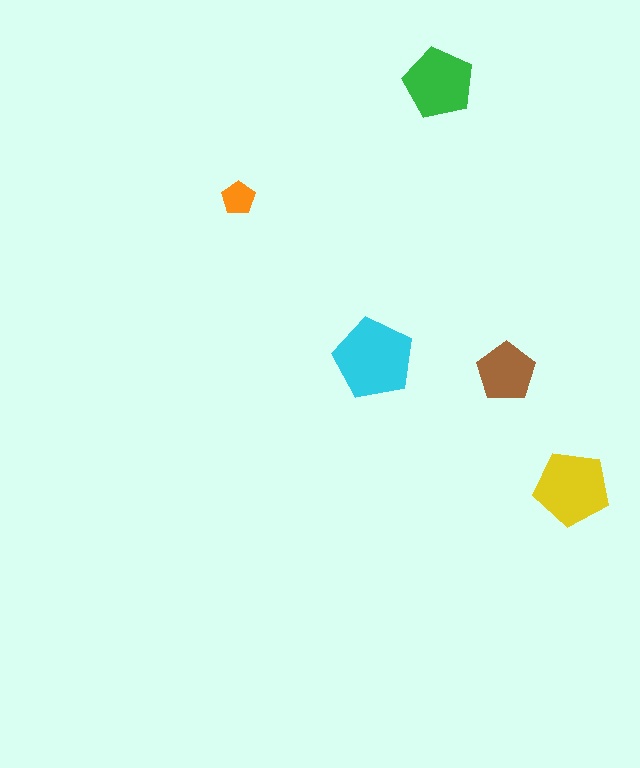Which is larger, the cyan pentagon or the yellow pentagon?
The cyan one.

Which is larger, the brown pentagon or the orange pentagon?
The brown one.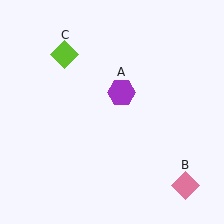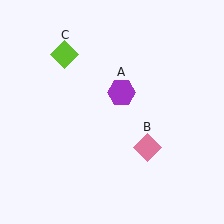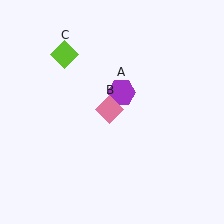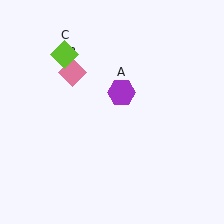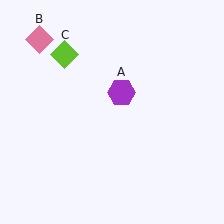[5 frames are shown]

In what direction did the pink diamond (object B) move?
The pink diamond (object B) moved up and to the left.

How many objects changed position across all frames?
1 object changed position: pink diamond (object B).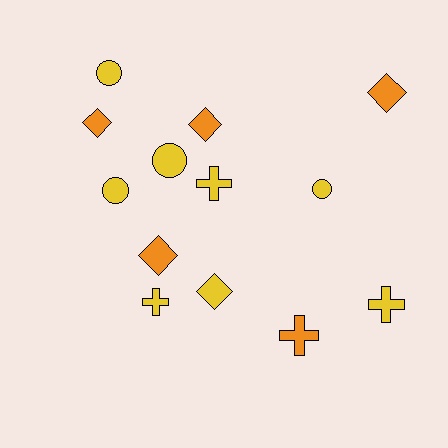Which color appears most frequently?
Yellow, with 8 objects.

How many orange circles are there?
There are no orange circles.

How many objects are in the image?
There are 13 objects.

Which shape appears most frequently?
Diamond, with 5 objects.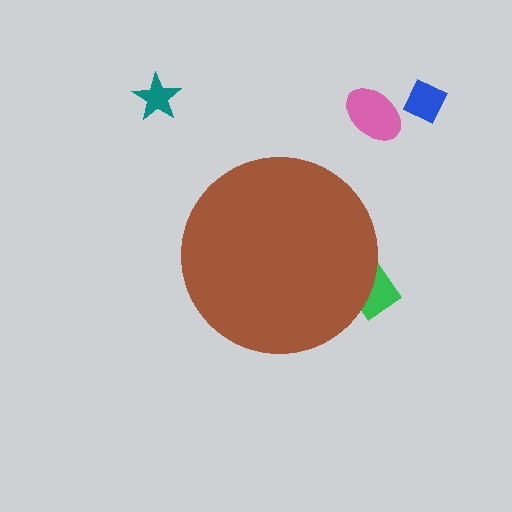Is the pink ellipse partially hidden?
No, the pink ellipse is fully visible.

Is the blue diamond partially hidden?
No, the blue diamond is fully visible.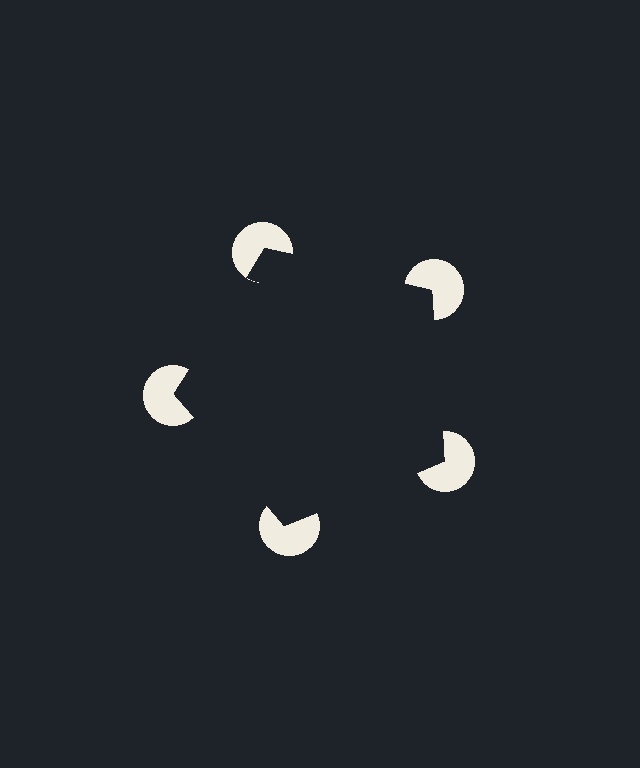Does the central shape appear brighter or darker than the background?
It typically appears slightly darker than the background, even though no actual brightness change is drawn.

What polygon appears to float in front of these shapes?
An illusory pentagon — its edges are inferred from the aligned wedge cuts in the pac-man discs, not physically drawn.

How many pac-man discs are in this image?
There are 5 — one at each vertex of the illusory pentagon.